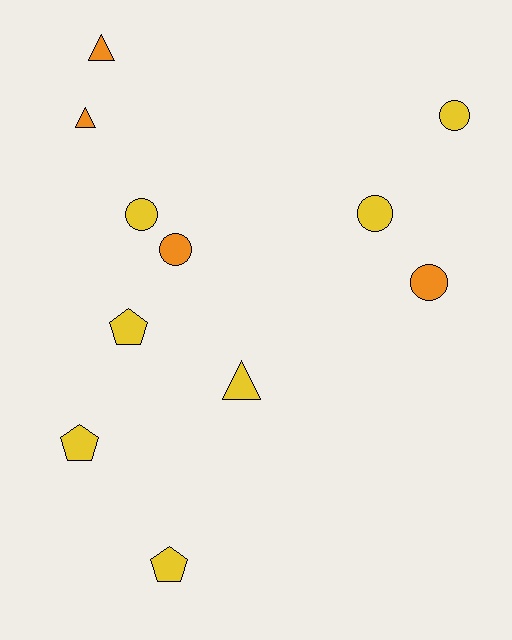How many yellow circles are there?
There are 3 yellow circles.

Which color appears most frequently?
Yellow, with 7 objects.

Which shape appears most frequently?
Circle, with 5 objects.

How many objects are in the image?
There are 11 objects.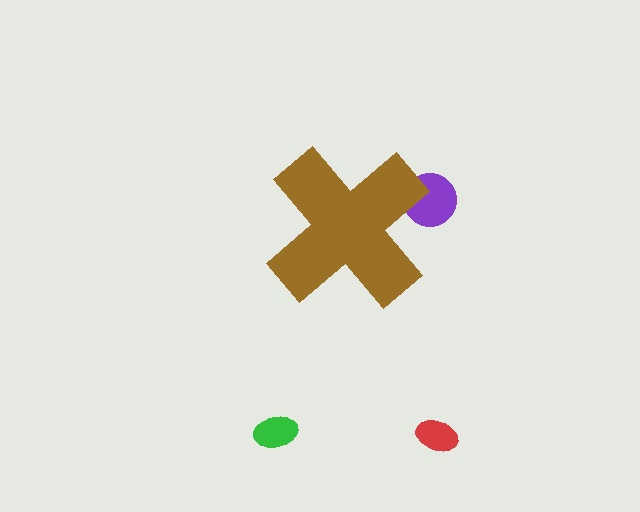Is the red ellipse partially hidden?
No, the red ellipse is fully visible.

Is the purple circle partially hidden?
Yes, the purple circle is partially hidden behind the brown cross.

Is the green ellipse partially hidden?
No, the green ellipse is fully visible.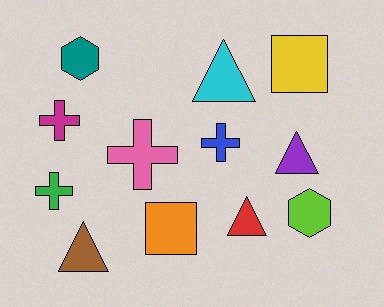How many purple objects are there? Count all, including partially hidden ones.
There is 1 purple object.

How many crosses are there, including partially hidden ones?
There are 4 crosses.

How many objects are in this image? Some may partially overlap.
There are 12 objects.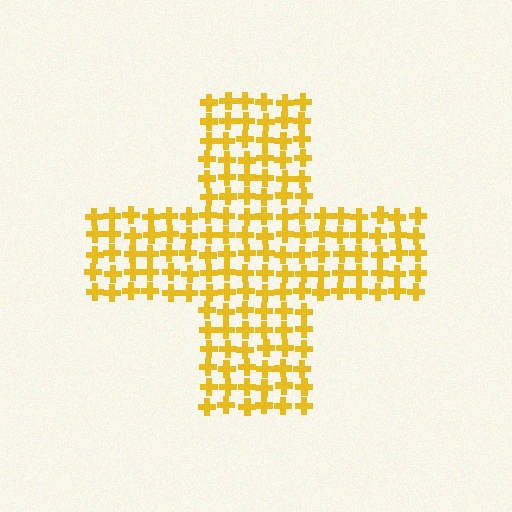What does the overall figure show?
The overall figure shows a cross.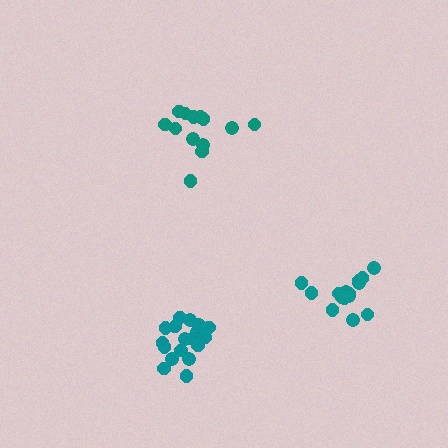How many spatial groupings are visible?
There are 3 spatial groupings.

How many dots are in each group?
Group 1: 15 dots, Group 2: 18 dots, Group 3: 13 dots (46 total).